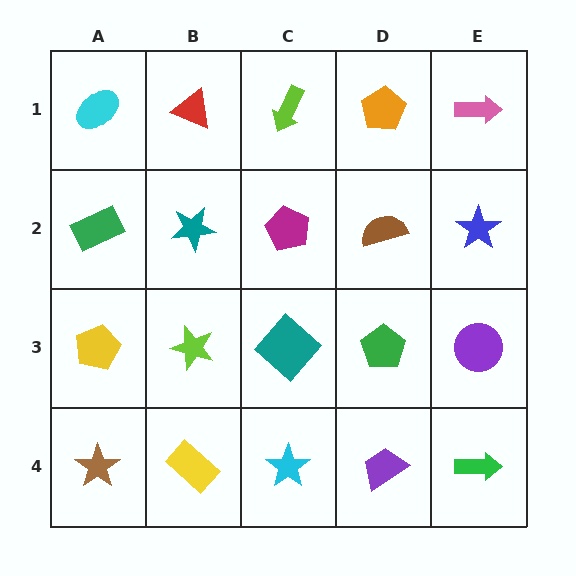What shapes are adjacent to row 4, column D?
A green pentagon (row 3, column D), a cyan star (row 4, column C), a green arrow (row 4, column E).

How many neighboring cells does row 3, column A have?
3.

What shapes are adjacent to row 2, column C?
A lime arrow (row 1, column C), a teal diamond (row 3, column C), a teal star (row 2, column B), a brown semicircle (row 2, column D).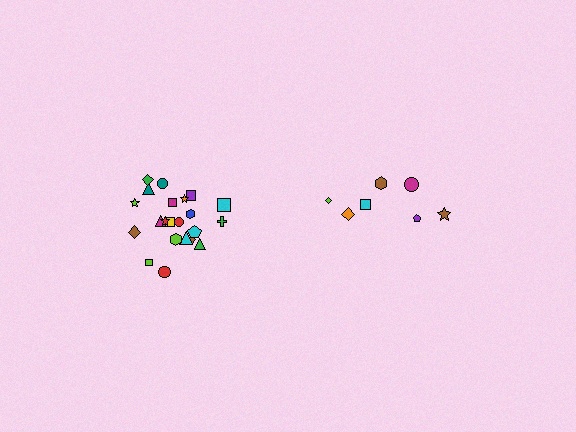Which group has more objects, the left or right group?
The left group.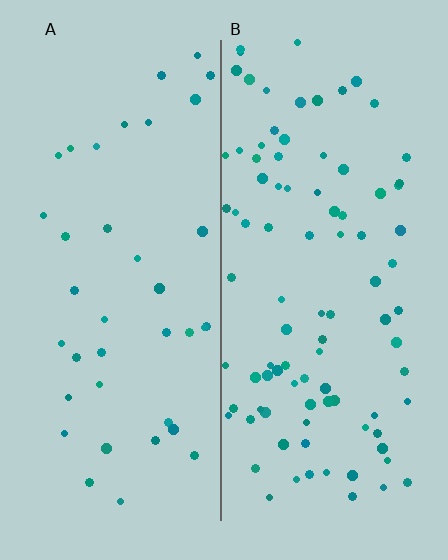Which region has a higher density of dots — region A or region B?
B (the right).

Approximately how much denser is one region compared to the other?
Approximately 2.4× — region B over region A.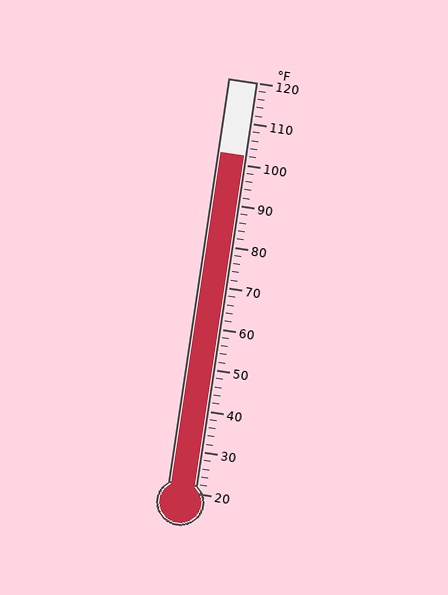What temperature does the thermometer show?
The thermometer shows approximately 102°F.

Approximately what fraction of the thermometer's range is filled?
The thermometer is filled to approximately 80% of its range.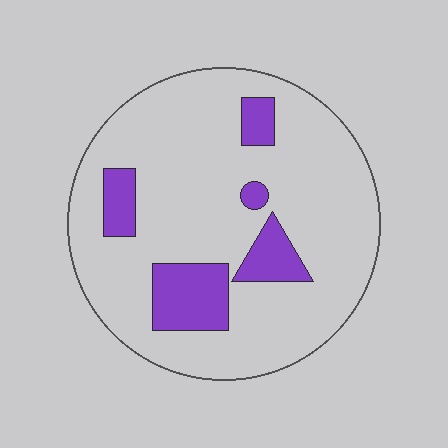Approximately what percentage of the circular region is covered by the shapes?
Approximately 15%.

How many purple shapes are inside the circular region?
5.